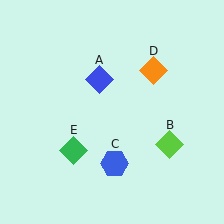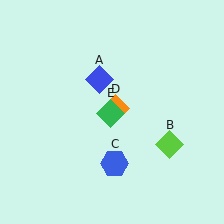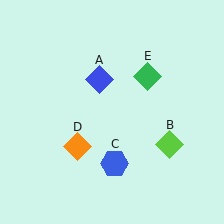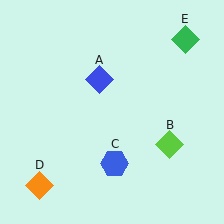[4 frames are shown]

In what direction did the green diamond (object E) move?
The green diamond (object E) moved up and to the right.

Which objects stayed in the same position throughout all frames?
Blue diamond (object A) and lime diamond (object B) and blue hexagon (object C) remained stationary.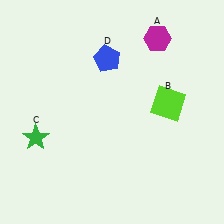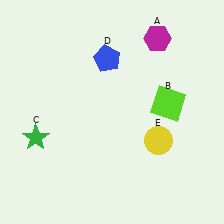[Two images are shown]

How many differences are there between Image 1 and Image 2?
There is 1 difference between the two images.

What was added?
A yellow circle (E) was added in Image 2.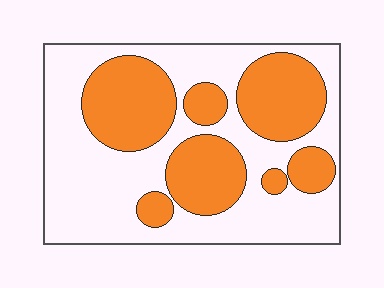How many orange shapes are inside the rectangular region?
7.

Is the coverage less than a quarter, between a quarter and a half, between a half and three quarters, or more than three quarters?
Between a quarter and a half.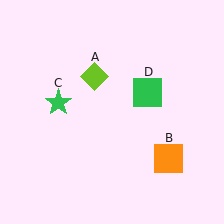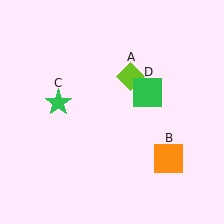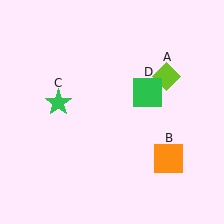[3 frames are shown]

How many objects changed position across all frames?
1 object changed position: lime diamond (object A).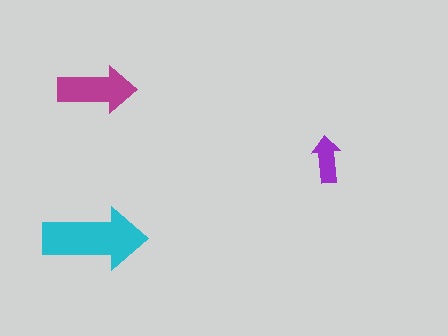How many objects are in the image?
There are 3 objects in the image.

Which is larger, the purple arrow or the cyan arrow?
The cyan one.